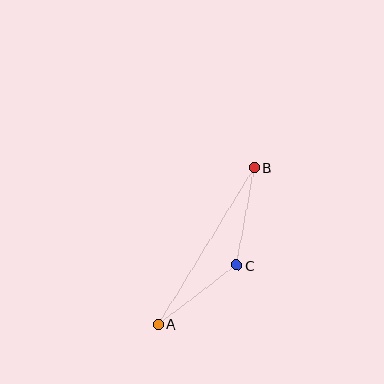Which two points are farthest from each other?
Points A and B are farthest from each other.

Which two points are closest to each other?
Points A and C are closest to each other.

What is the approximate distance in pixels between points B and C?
The distance between B and C is approximately 99 pixels.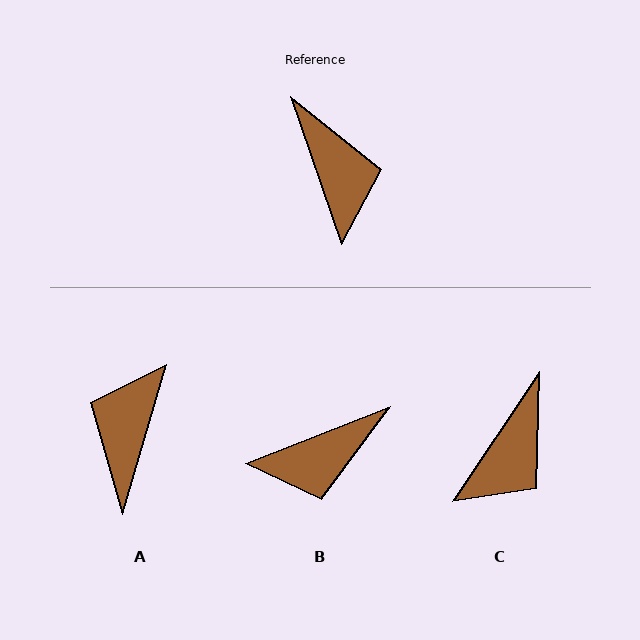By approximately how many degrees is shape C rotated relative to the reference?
Approximately 53 degrees clockwise.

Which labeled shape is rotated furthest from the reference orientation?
A, about 145 degrees away.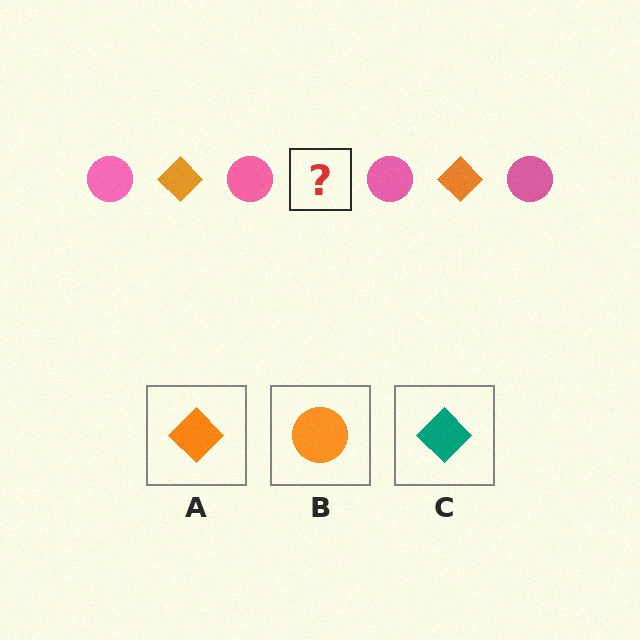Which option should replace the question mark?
Option A.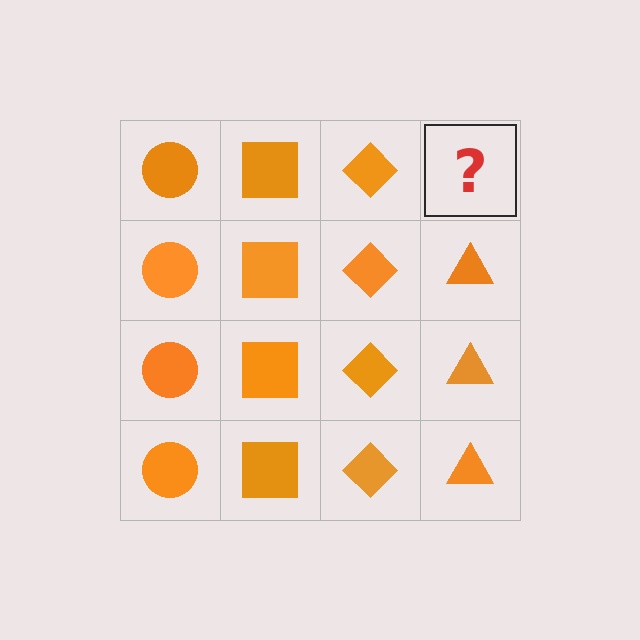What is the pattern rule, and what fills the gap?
The rule is that each column has a consistent shape. The gap should be filled with an orange triangle.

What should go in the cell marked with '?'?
The missing cell should contain an orange triangle.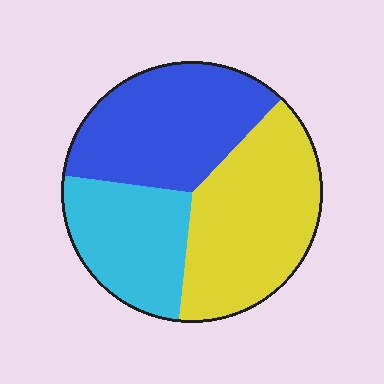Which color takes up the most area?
Yellow, at roughly 40%.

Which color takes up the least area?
Cyan, at roughly 25%.